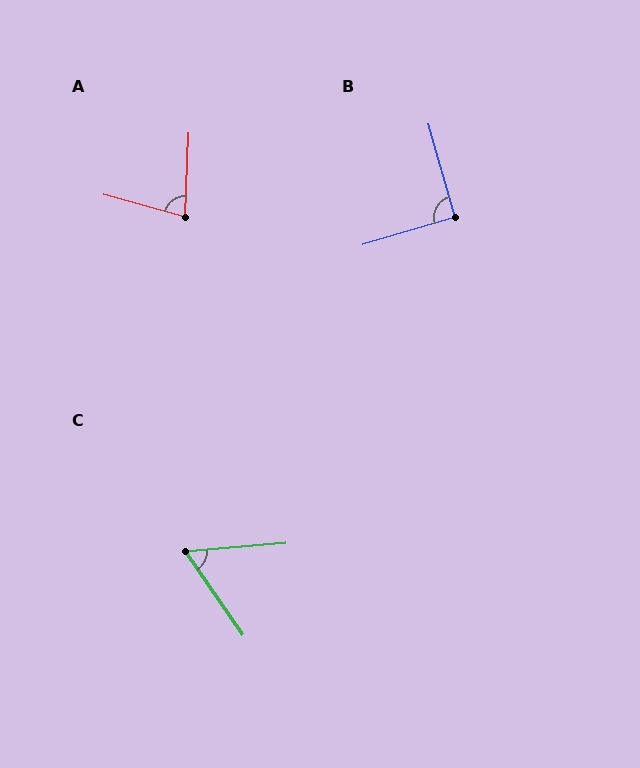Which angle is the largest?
B, at approximately 91 degrees.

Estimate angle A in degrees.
Approximately 77 degrees.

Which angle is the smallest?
C, at approximately 60 degrees.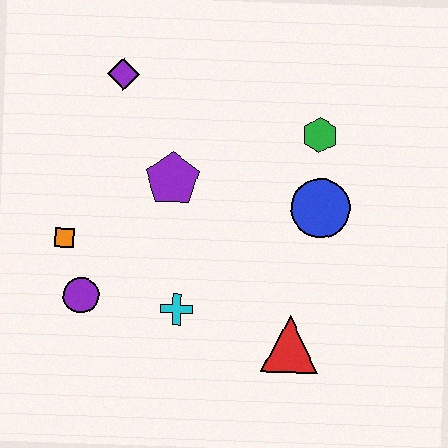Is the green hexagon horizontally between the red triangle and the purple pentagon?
No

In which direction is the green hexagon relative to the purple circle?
The green hexagon is to the right of the purple circle.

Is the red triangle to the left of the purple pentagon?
No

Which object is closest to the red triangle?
The cyan cross is closest to the red triangle.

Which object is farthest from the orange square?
The green hexagon is farthest from the orange square.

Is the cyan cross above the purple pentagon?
No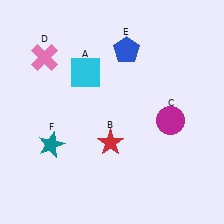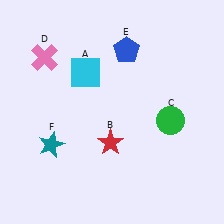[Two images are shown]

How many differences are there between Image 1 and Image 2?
There is 1 difference between the two images.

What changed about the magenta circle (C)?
In Image 1, C is magenta. In Image 2, it changed to green.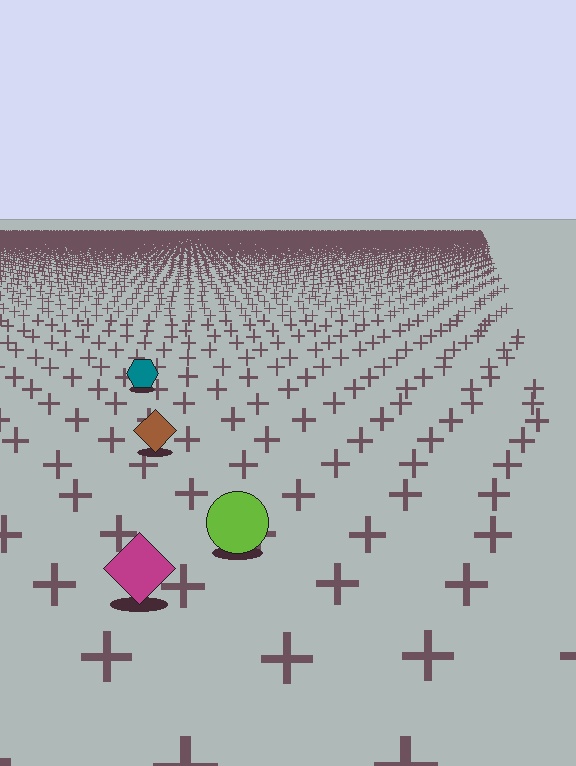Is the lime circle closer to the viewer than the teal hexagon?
Yes. The lime circle is closer — you can tell from the texture gradient: the ground texture is coarser near it.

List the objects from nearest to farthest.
From nearest to farthest: the magenta diamond, the lime circle, the brown diamond, the teal hexagon.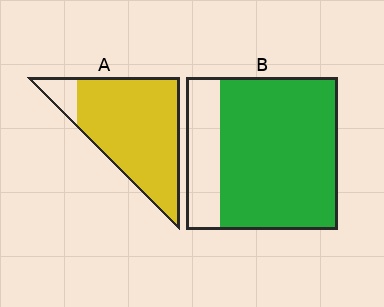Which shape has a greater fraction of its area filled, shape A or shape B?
Shape A.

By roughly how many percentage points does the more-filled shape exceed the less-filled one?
By roughly 10 percentage points (A over B).